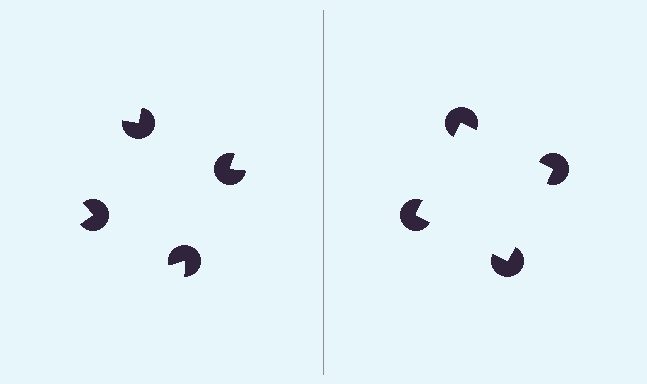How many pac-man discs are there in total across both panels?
8 — 4 on each side.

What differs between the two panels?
The pac-man discs are positioned identically on both sides; only the wedge orientations differ. On the right they align to a square; on the left they are misaligned.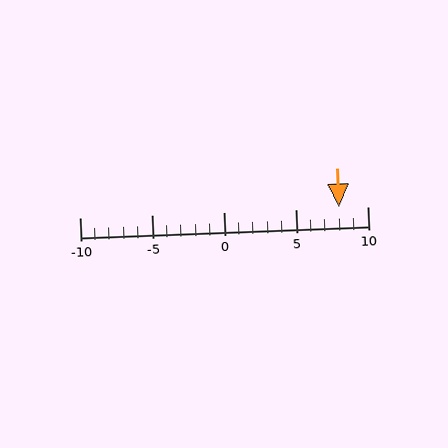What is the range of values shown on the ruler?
The ruler shows values from -10 to 10.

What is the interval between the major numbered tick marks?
The major tick marks are spaced 5 units apart.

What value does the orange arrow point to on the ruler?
The orange arrow points to approximately 8.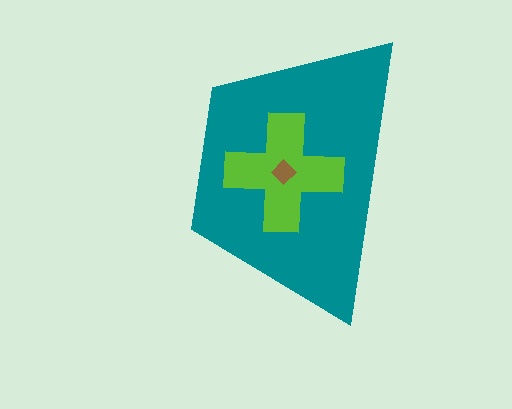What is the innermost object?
The brown diamond.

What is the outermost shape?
The teal trapezoid.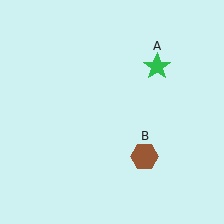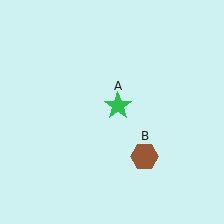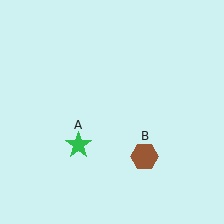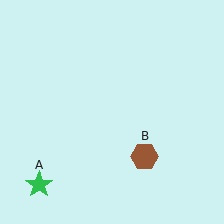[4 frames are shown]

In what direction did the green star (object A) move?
The green star (object A) moved down and to the left.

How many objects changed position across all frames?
1 object changed position: green star (object A).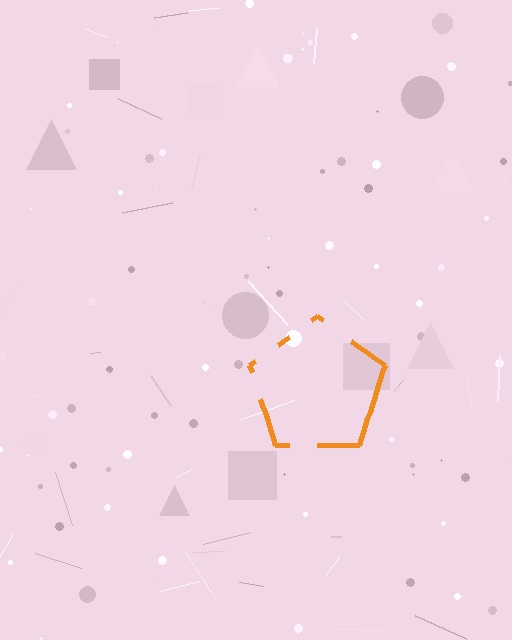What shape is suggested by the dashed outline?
The dashed outline suggests a pentagon.